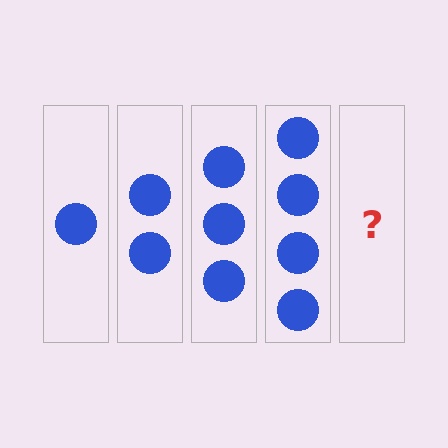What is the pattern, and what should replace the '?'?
The pattern is that each step adds one more circle. The '?' should be 5 circles.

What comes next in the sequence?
The next element should be 5 circles.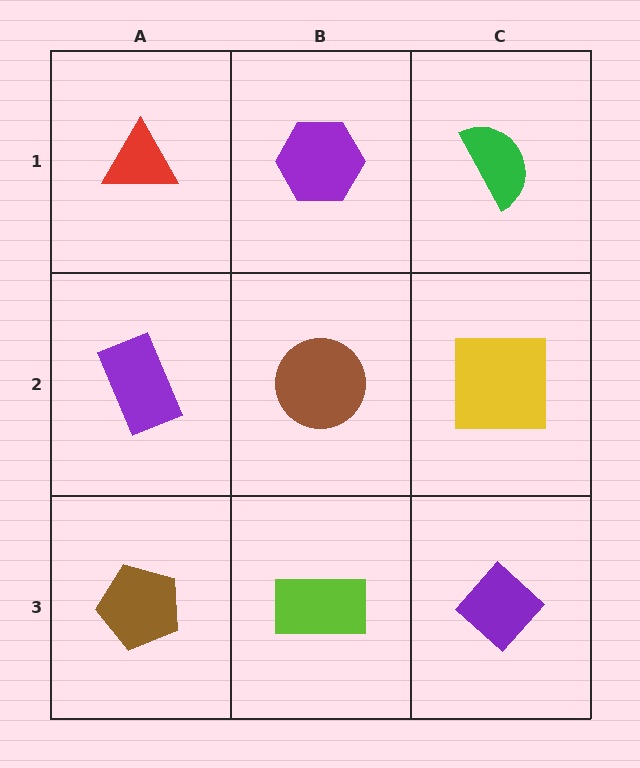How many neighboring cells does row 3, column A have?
2.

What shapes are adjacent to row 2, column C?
A green semicircle (row 1, column C), a purple diamond (row 3, column C), a brown circle (row 2, column B).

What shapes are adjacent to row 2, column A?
A red triangle (row 1, column A), a brown pentagon (row 3, column A), a brown circle (row 2, column B).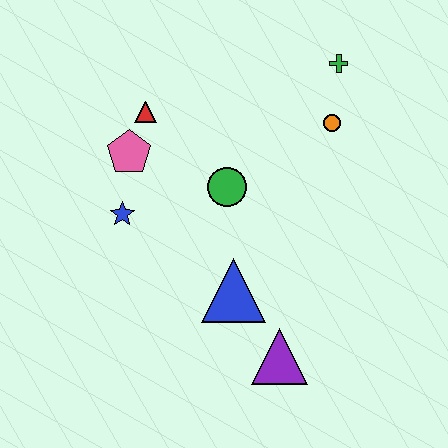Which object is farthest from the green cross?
The purple triangle is farthest from the green cross.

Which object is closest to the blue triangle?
The purple triangle is closest to the blue triangle.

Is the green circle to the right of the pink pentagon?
Yes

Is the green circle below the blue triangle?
No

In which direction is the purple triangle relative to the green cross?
The purple triangle is below the green cross.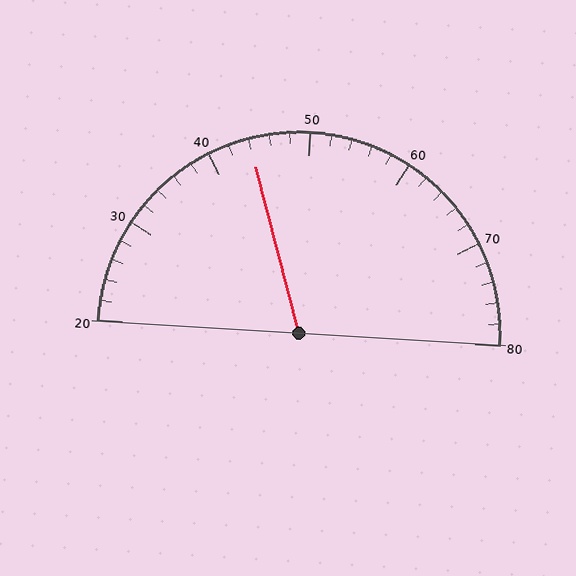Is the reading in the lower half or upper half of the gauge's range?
The reading is in the lower half of the range (20 to 80).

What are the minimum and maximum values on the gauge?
The gauge ranges from 20 to 80.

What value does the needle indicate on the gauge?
The needle indicates approximately 44.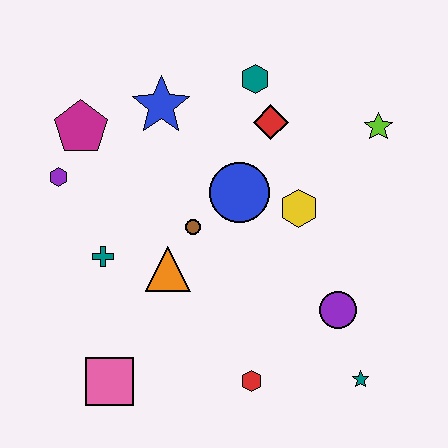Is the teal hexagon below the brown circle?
No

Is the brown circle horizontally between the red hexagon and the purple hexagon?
Yes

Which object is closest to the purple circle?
The teal star is closest to the purple circle.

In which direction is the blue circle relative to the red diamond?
The blue circle is below the red diamond.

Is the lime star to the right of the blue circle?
Yes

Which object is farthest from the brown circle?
The teal star is farthest from the brown circle.